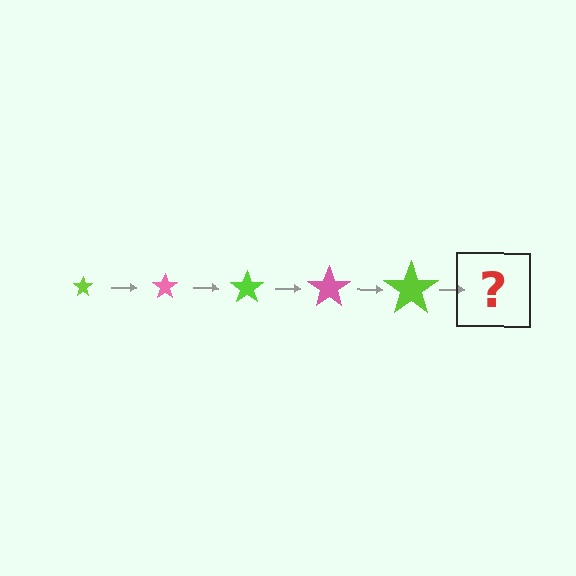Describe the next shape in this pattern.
It should be a pink star, larger than the previous one.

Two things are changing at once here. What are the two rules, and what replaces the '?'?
The two rules are that the star grows larger each step and the color cycles through lime and pink. The '?' should be a pink star, larger than the previous one.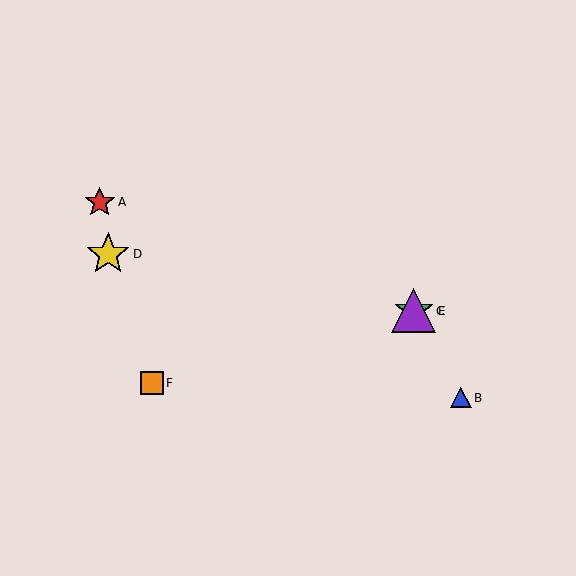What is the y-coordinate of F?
Object F is at y≈383.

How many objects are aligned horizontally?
2 objects (C, E) are aligned horizontally.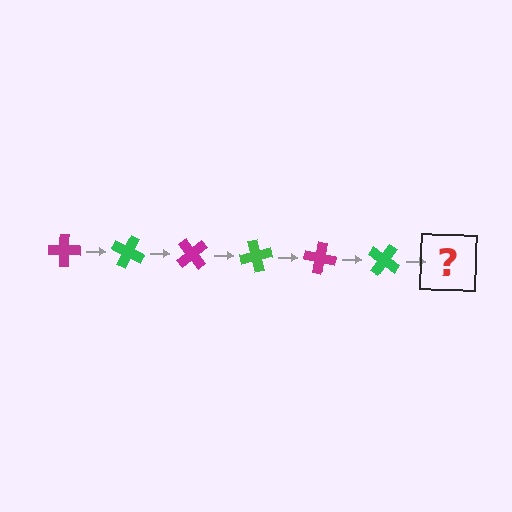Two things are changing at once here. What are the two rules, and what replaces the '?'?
The two rules are that it rotates 25 degrees each step and the color cycles through magenta and green. The '?' should be a magenta cross, rotated 150 degrees from the start.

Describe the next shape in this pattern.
It should be a magenta cross, rotated 150 degrees from the start.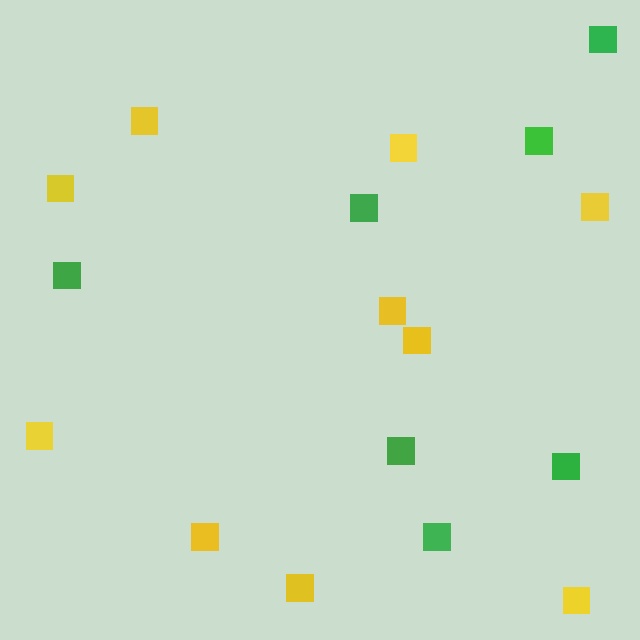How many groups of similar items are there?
There are 2 groups: one group of green squares (7) and one group of yellow squares (10).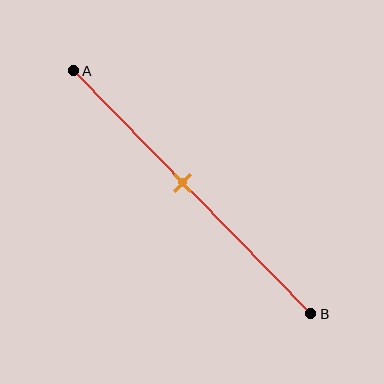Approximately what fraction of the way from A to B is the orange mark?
The orange mark is approximately 45% of the way from A to B.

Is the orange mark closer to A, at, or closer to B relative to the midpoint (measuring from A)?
The orange mark is closer to point A than the midpoint of segment AB.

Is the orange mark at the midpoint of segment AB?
No, the mark is at about 45% from A, not at the 50% midpoint.